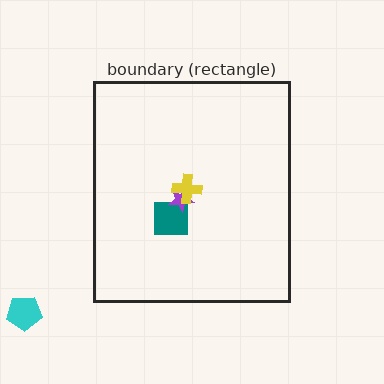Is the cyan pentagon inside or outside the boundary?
Outside.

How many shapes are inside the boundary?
3 inside, 1 outside.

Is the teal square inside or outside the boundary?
Inside.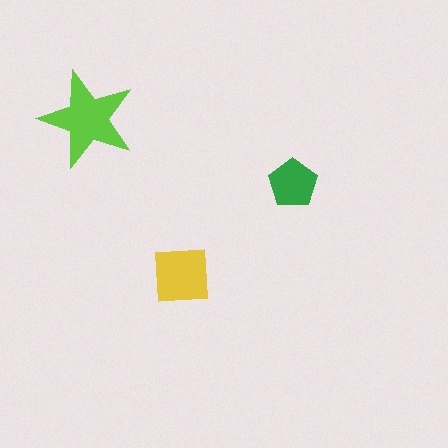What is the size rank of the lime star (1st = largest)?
1st.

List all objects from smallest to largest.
The green pentagon, the yellow square, the lime star.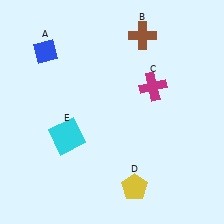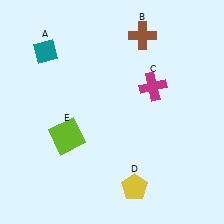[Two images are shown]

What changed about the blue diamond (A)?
In Image 1, A is blue. In Image 2, it changed to teal.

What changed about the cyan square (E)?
In Image 1, E is cyan. In Image 2, it changed to lime.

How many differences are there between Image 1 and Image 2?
There are 2 differences between the two images.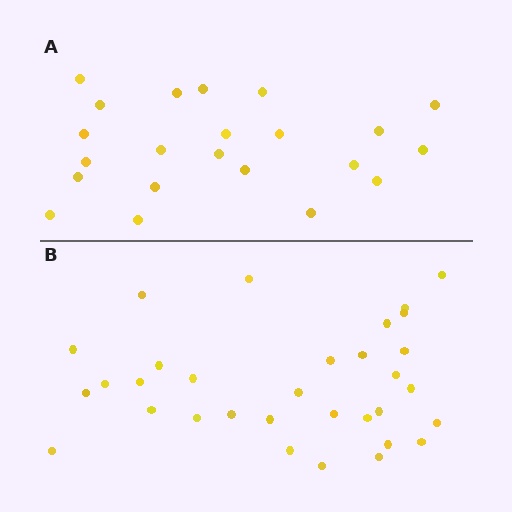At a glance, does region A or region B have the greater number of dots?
Region B (the bottom region) has more dots.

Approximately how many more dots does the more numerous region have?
Region B has roughly 10 or so more dots than region A.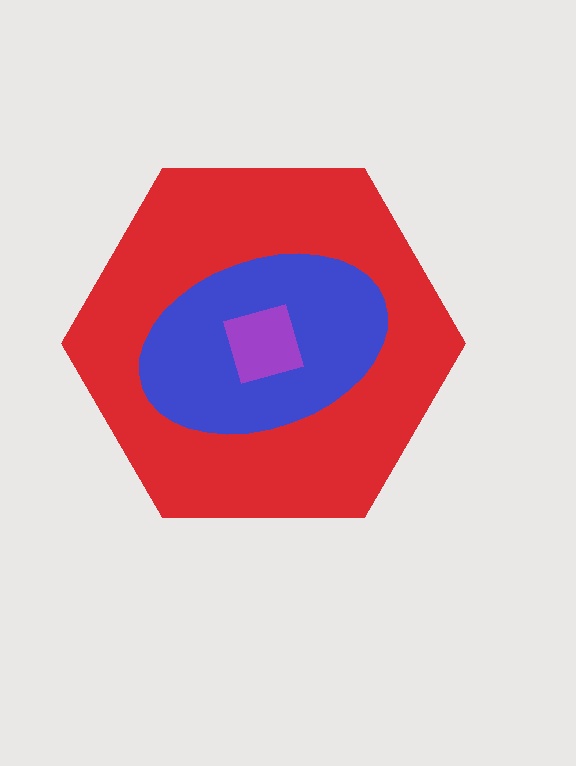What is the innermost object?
The purple square.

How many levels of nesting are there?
3.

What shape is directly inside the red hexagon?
The blue ellipse.